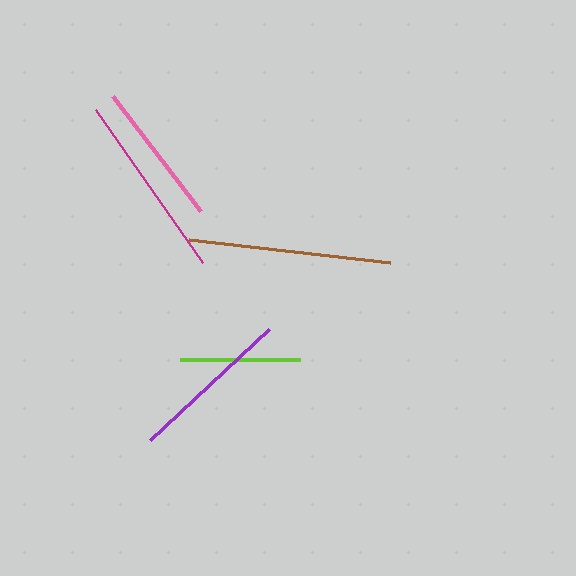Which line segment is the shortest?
The lime line is the shortest at approximately 121 pixels.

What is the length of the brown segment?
The brown segment is approximately 203 pixels long.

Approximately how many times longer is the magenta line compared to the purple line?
The magenta line is approximately 1.1 times the length of the purple line.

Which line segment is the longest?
The brown line is the longest at approximately 203 pixels.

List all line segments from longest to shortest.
From longest to shortest: brown, magenta, purple, pink, lime.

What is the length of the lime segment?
The lime segment is approximately 121 pixels long.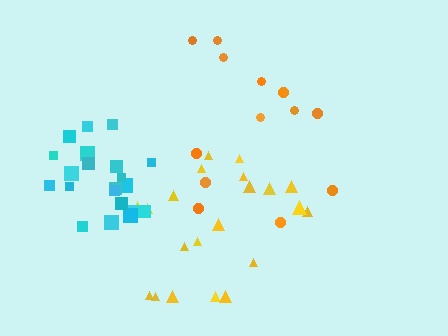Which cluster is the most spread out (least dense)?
Orange.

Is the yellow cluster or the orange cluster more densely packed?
Yellow.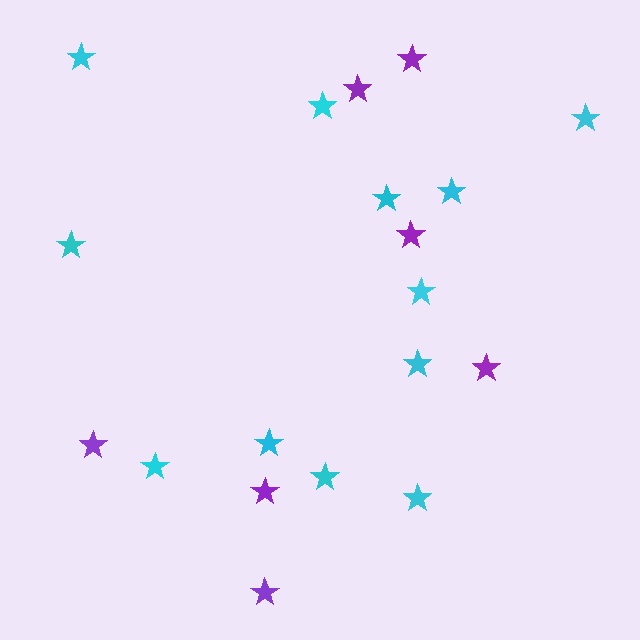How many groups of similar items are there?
There are 2 groups: one group of cyan stars (12) and one group of purple stars (7).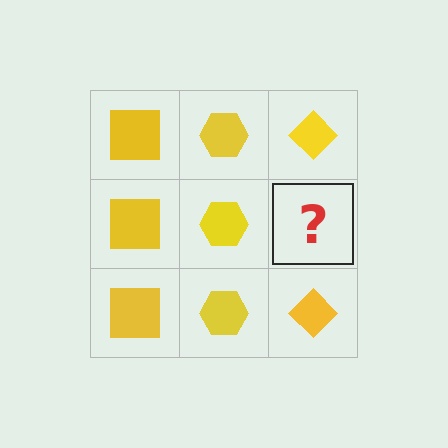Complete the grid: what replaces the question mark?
The question mark should be replaced with a yellow diamond.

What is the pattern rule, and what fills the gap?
The rule is that each column has a consistent shape. The gap should be filled with a yellow diamond.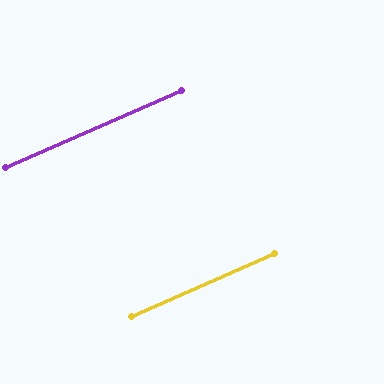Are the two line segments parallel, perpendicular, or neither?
Parallel — their directions differ by only 0.1°.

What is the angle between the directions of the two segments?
Approximately 0 degrees.